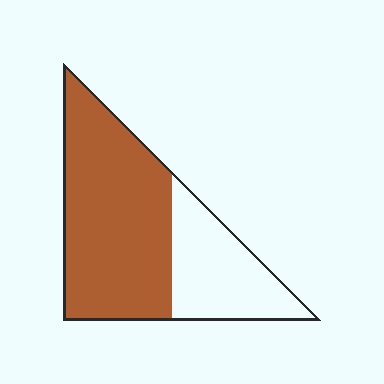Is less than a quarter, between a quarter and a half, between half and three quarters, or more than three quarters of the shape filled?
Between half and three quarters.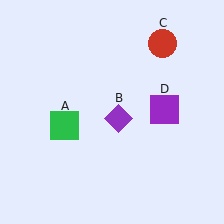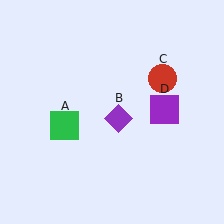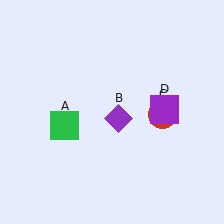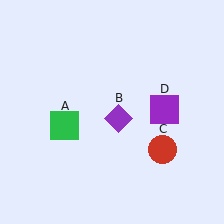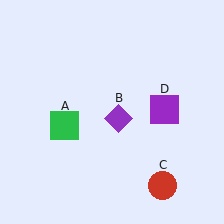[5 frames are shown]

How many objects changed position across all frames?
1 object changed position: red circle (object C).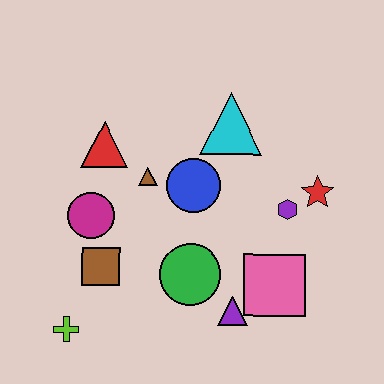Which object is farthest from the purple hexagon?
The lime cross is farthest from the purple hexagon.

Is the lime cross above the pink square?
No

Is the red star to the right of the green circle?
Yes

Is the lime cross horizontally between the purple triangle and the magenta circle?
No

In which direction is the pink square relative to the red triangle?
The pink square is to the right of the red triangle.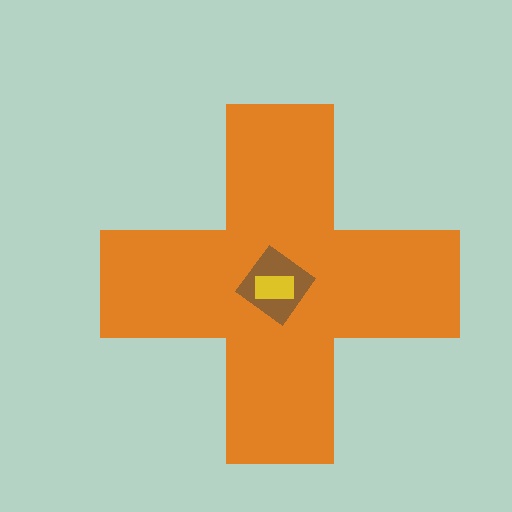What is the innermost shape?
The yellow rectangle.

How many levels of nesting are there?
3.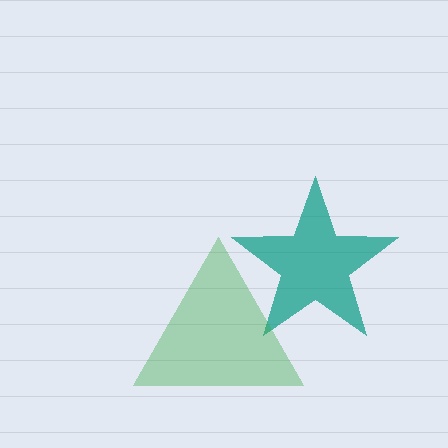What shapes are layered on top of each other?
The layered shapes are: a teal star, a green triangle.